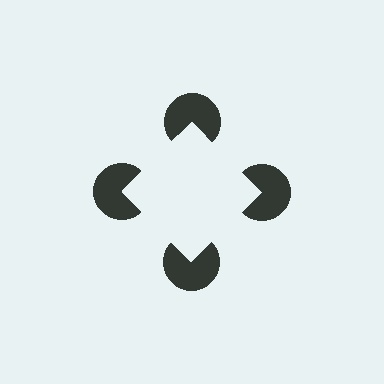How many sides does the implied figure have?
4 sides.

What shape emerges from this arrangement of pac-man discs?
An illusory square — its edges are inferred from the aligned wedge cuts in the pac-man discs, not physically drawn.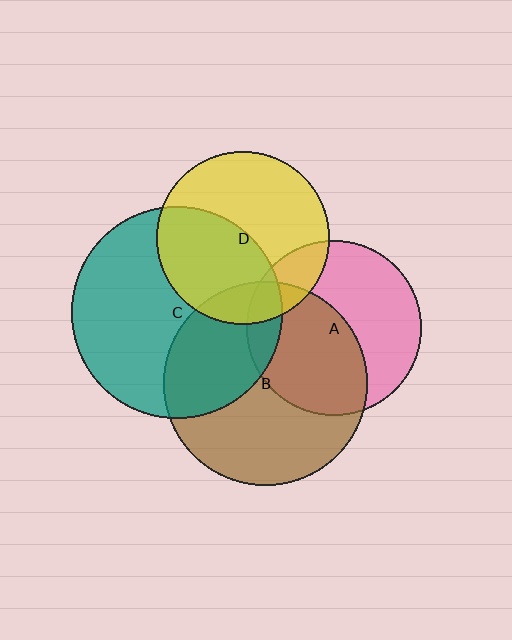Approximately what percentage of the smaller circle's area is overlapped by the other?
Approximately 10%.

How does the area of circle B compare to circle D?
Approximately 1.4 times.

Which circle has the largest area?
Circle C (teal).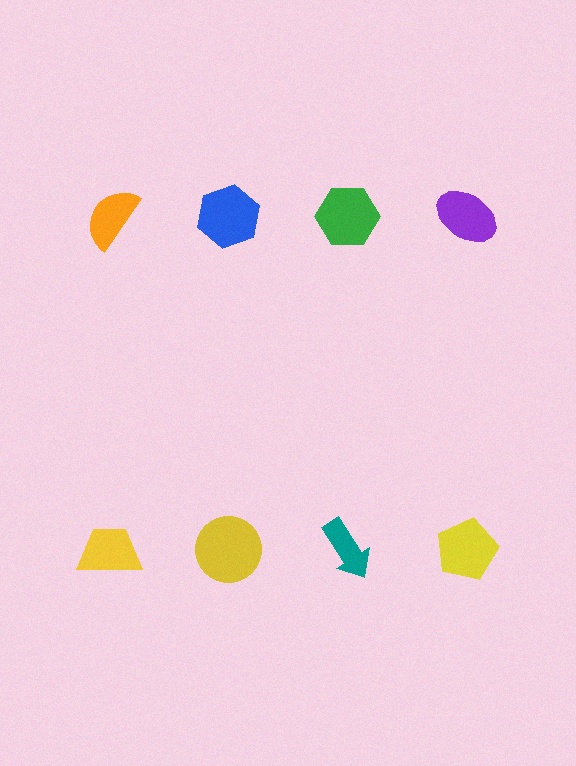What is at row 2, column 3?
A teal arrow.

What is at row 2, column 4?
A yellow pentagon.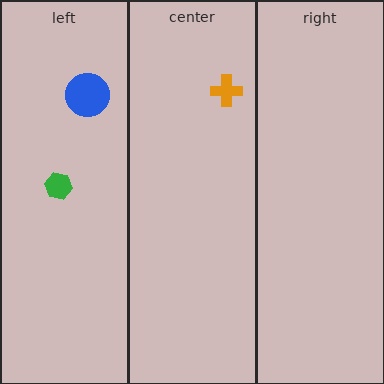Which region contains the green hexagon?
The left region.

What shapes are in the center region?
The orange cross.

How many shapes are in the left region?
2.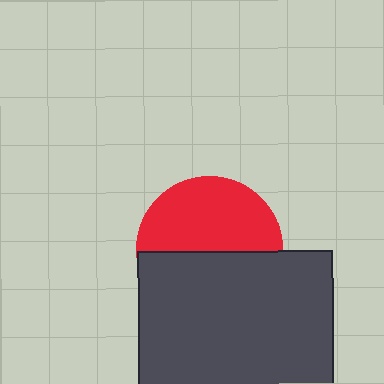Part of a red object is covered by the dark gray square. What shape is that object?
It is a circle.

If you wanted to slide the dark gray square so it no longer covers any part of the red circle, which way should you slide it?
Slide it down — that is the most direct way to separate the two shapes.